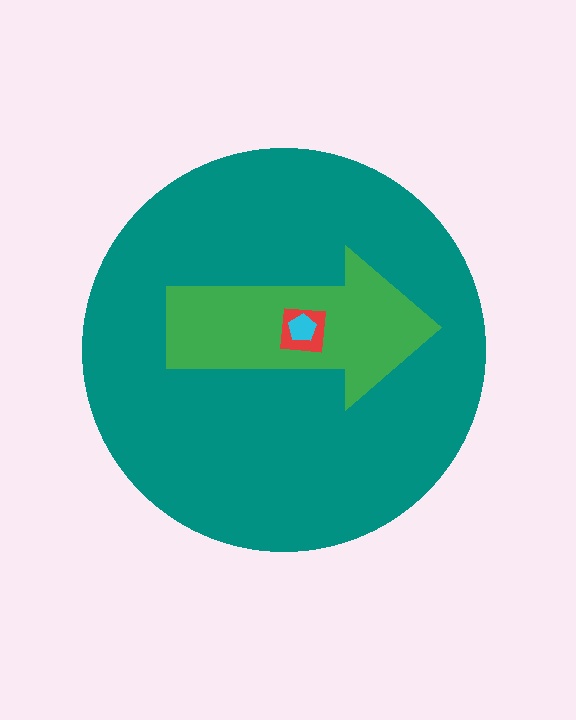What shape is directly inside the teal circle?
The green arrow.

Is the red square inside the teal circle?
Yes.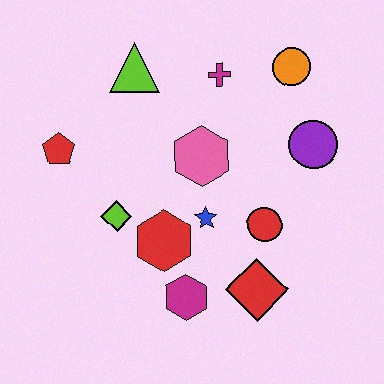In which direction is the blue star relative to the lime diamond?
The blue star is to the right of the lime diamond.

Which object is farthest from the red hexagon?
The orange circle is farthest from the red hexagon.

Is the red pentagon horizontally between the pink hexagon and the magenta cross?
No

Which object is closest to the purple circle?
The orange circle is closest to the purple circle.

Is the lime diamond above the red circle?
Yes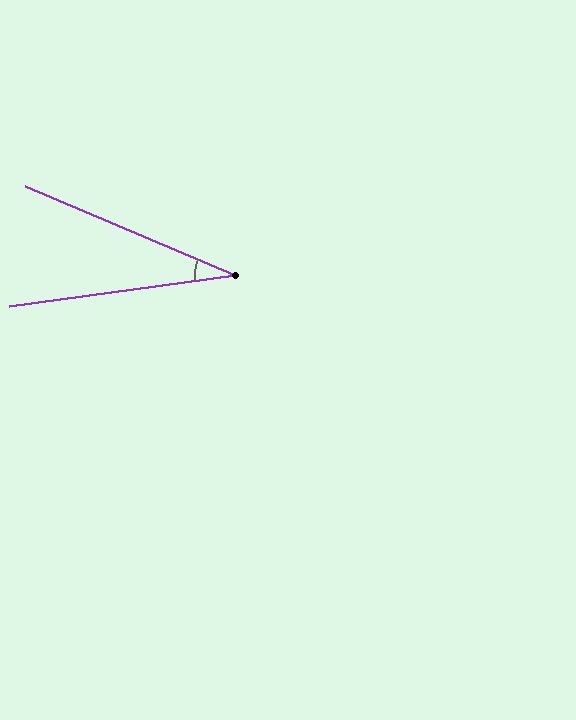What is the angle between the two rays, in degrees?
Approximately 31 degrees.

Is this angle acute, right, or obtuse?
It is acute.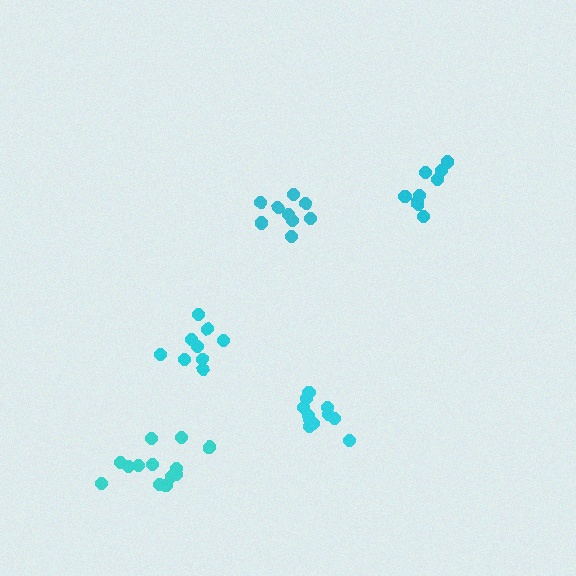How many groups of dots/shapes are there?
There are 5 groups.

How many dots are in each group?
Group 1: 11 dots, Group 2: 9 dots, Group 3: 9 dots, Group 4: 9 dots, Group 5: 13 dots (51 total).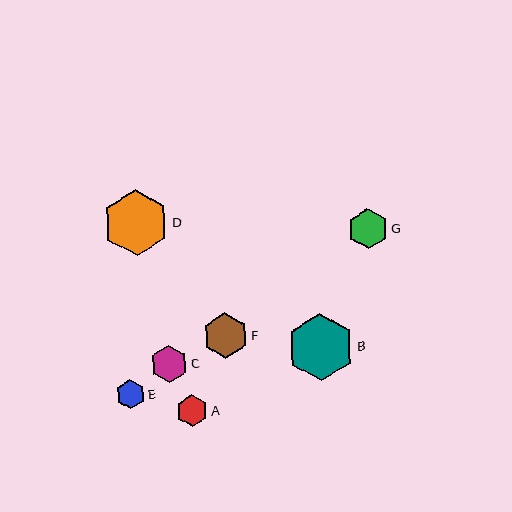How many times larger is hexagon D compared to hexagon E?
Hexagon D is approximately 2.3 times the size of hexagon E.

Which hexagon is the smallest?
Hexagon E is the smallest with a size of approximately 29 pixels.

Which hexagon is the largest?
Hexagon B is the largest with a size of approximately 67 pixels.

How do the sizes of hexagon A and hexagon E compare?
Hexagon A and hexagon E are approximately the same size.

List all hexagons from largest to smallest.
From largest to smallest: B, D, F, G, C, A, E.